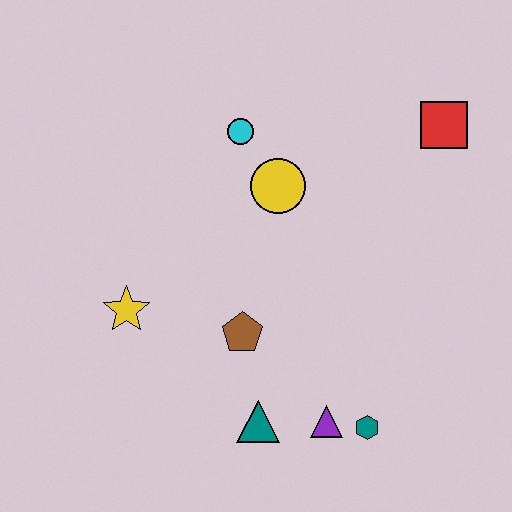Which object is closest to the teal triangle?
The purple triangle is closest to the teal triangle.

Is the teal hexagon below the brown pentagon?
Yes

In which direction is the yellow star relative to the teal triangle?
The yellow star is to the left of the teal triangle.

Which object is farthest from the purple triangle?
The red square is farthest from the purple triangle.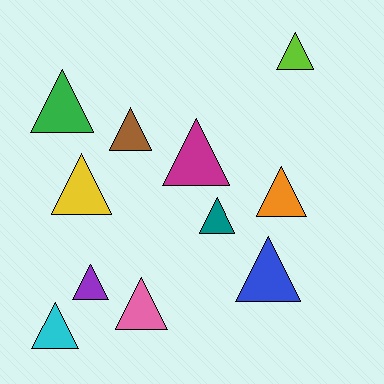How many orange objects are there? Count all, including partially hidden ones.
There is 1 orange object.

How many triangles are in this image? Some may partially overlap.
There are 11 triangles.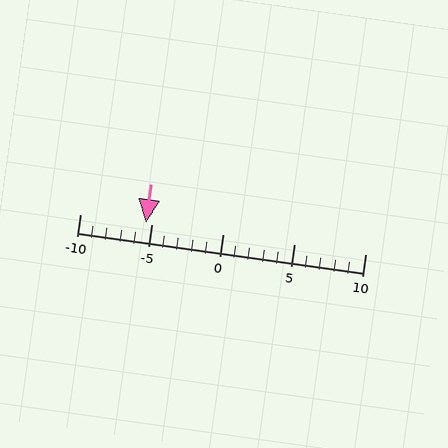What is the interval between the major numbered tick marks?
The major tick marks are spaced 5 units apart.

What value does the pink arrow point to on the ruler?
The pink arrow points to approximately -5.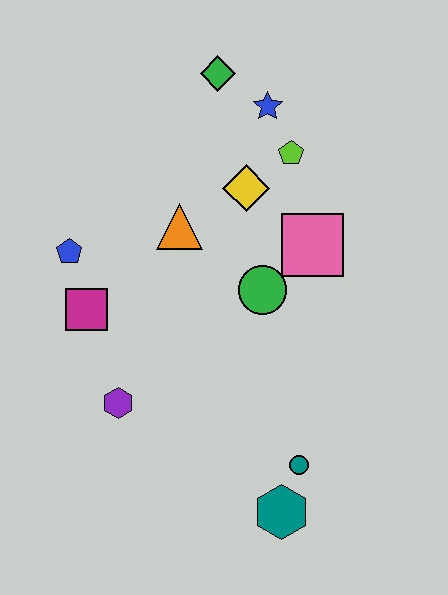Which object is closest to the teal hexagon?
The teal circle is closest to the teal hexagon.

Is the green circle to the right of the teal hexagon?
No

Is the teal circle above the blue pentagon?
No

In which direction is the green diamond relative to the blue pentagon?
The green diamond is above the blue pentagon.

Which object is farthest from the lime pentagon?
The teal hexagon is farthest from the lime pentagon.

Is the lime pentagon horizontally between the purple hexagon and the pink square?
Yes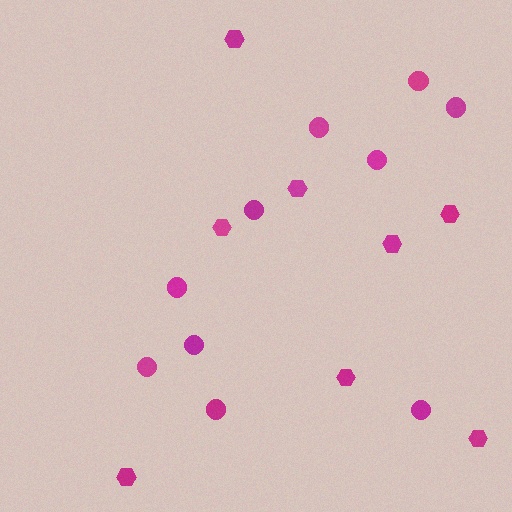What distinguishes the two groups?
There are 2 groups: one group of hexagons (8) and one group of circles (10).